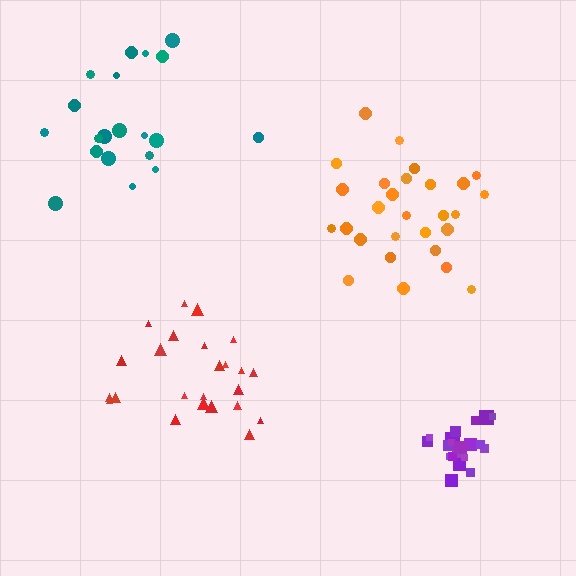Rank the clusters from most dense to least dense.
purple, orange, red, teal.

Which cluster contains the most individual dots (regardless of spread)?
Orange (28).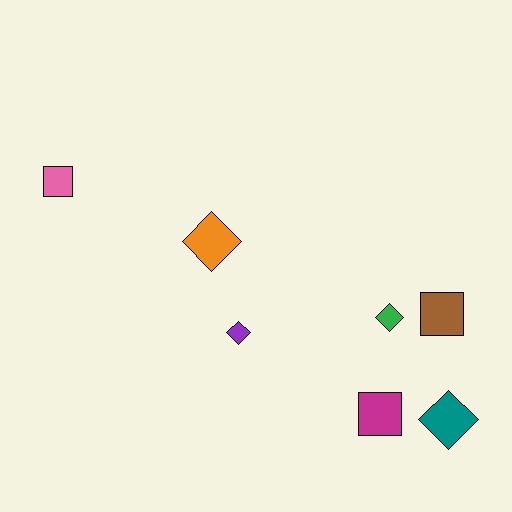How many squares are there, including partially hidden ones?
There are 3 squares.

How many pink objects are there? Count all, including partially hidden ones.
There is 1 pink object.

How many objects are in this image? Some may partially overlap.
There are 7 objects.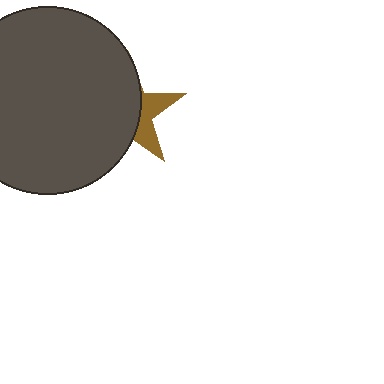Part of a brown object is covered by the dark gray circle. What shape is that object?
It is a star.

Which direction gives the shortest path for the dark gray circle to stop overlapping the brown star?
Moving left gives the shortest separation.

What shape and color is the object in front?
The object in front is a dark gray circle.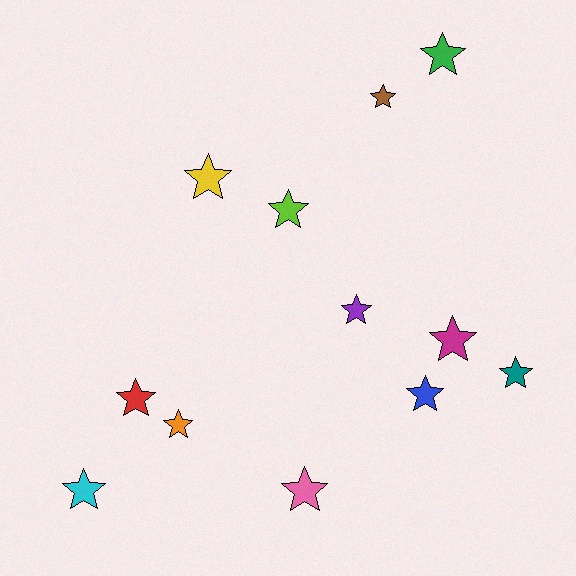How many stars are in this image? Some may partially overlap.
There are 12 stars.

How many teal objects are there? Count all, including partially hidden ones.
There is 1 teal object.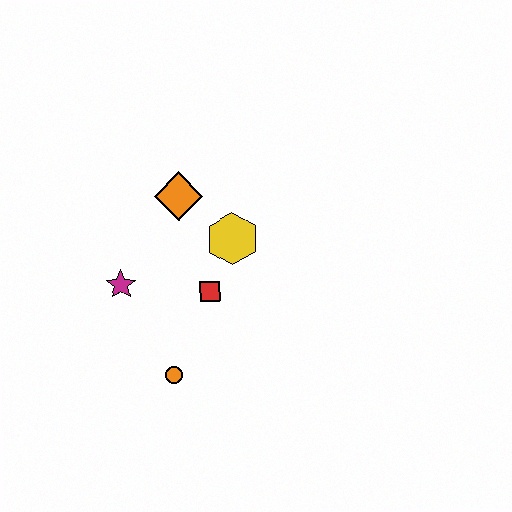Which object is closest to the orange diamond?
The yellow hexagon is closest to the orange diamond.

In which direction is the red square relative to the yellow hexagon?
The red square is below the yellow hexagon.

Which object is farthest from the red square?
The orange diamond is farthest from the red square.